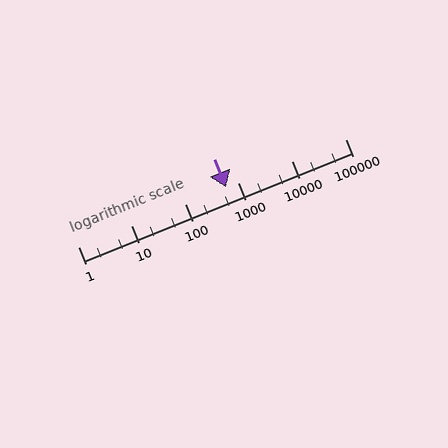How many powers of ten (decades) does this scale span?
The scale spans 5 decades, from 1 to 100000.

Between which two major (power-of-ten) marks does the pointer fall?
The pointer is between 100 and 1000.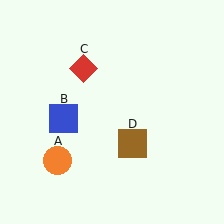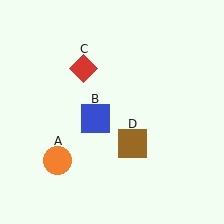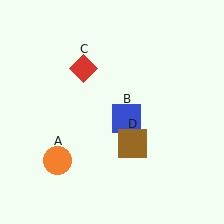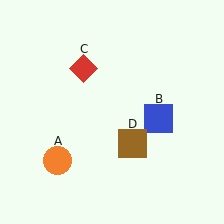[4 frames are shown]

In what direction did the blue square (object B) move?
The blue square (object B) moved right.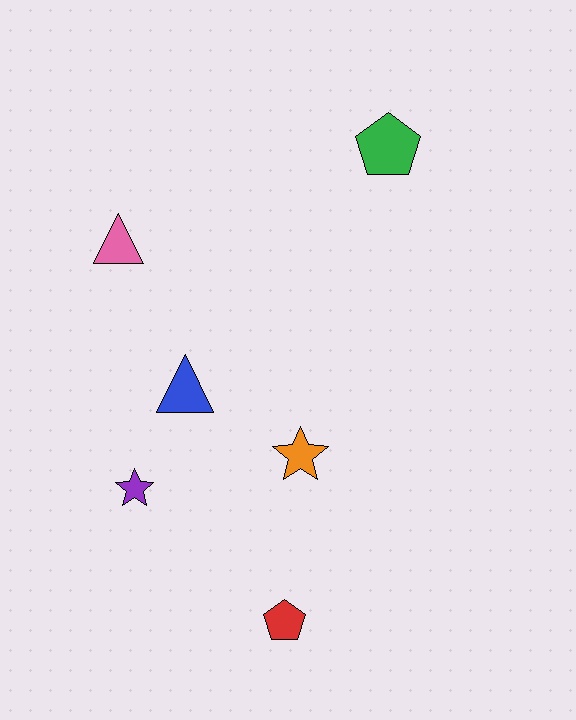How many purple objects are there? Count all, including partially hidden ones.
There is 1 purple object.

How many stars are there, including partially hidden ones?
There are 2 stars.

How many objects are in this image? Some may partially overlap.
There are 6 objects.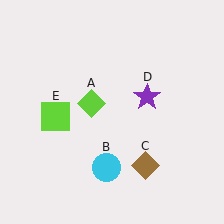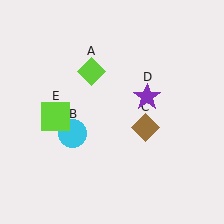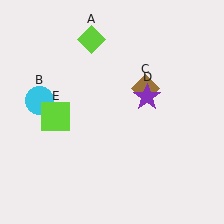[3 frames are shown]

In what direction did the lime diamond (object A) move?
The lime diamond (object A) moved up.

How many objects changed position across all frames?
3 objects changed position: lime diamond (object A), cyan circle (object B), brown diamond (object C).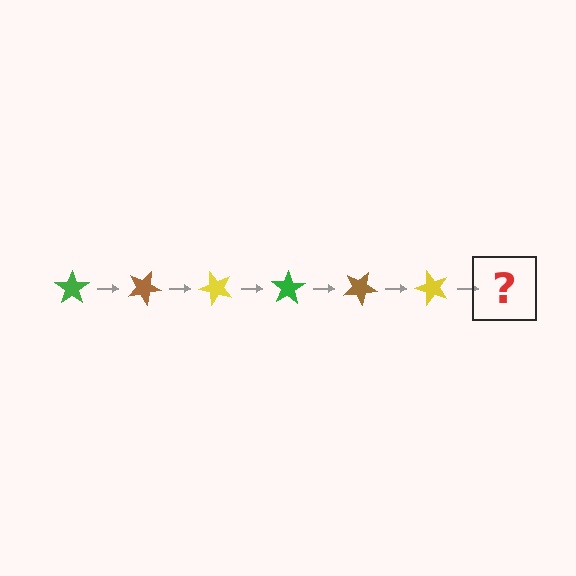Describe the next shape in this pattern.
It should be a green star, rotated 150 degrees from the start.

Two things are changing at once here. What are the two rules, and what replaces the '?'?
The two rules are that it rotates 25 degrees each step and the color cycles through green, brown, and yellow. The '?' should be a green star, rotated 150 degrees from the start.